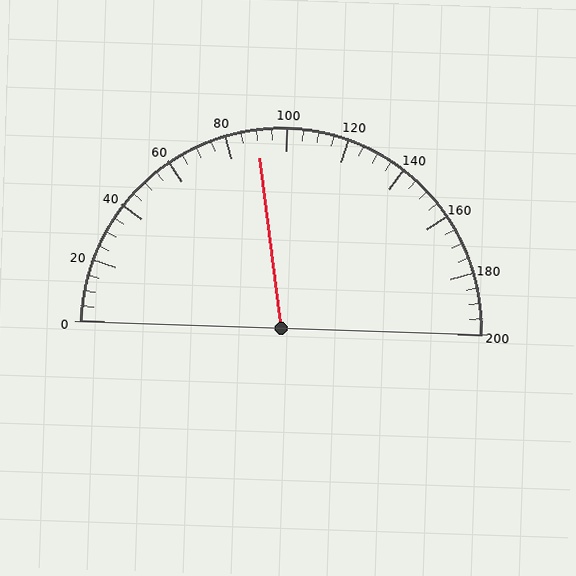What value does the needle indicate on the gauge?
The needle indicates approximately 90.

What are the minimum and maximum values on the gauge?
The gauge ranges from 0 to 200.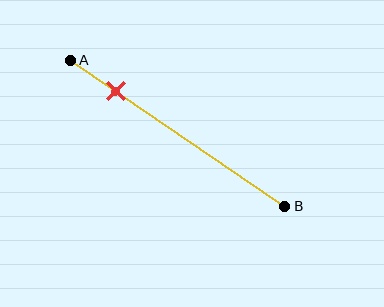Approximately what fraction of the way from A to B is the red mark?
The red mark is approximately 20% of the way from A to B.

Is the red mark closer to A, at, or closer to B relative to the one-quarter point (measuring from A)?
The red mark is closer to point A than the one-quarter point of segment AB.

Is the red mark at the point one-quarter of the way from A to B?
No, the mark is at about 20% from A, not at the 25% one-quarter point.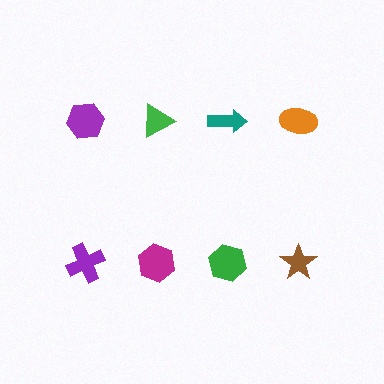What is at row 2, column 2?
A magenta hexagon.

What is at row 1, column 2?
A green triangle.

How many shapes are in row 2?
4 shapes.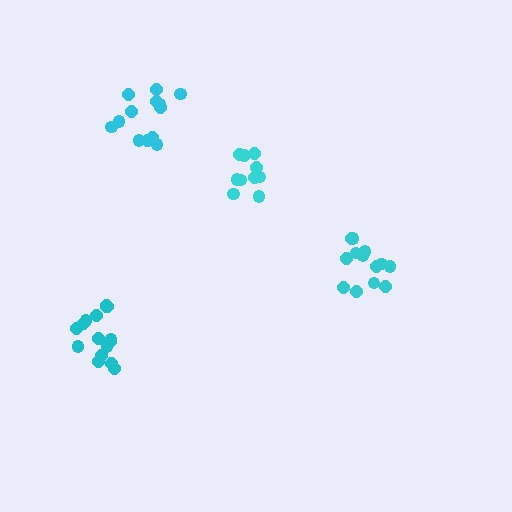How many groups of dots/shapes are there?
There are 4 groups.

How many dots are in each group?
Group 1: 10 dots, Group 2: 13 dots, Group 3: 16 dots, Group 4: 13 dots (52 total).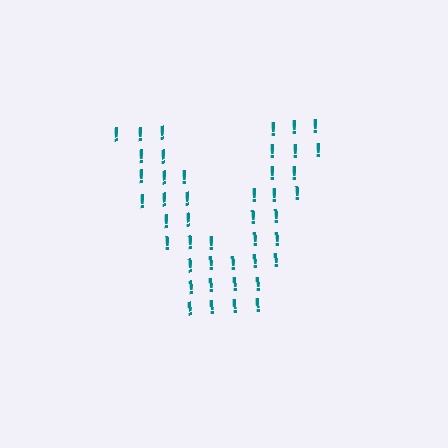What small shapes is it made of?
It is made of small exclamation marks.